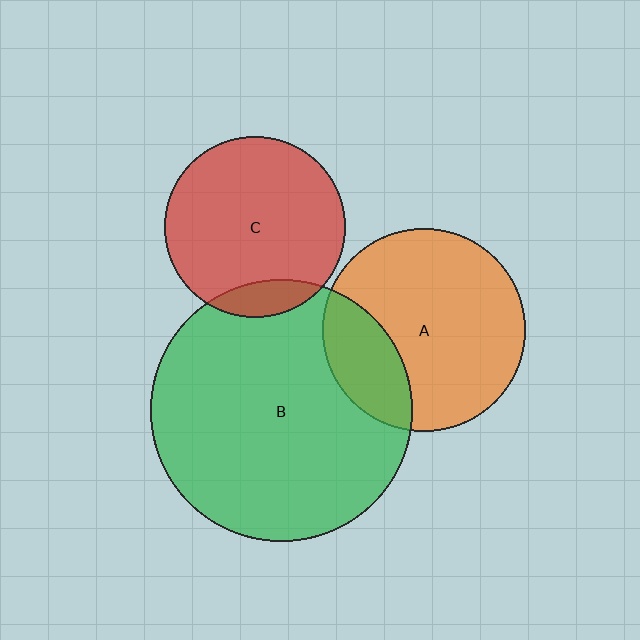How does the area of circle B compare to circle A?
Approximately 1.7 times.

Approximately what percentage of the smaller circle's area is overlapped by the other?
Approximately 25%.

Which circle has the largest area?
Circle B (green).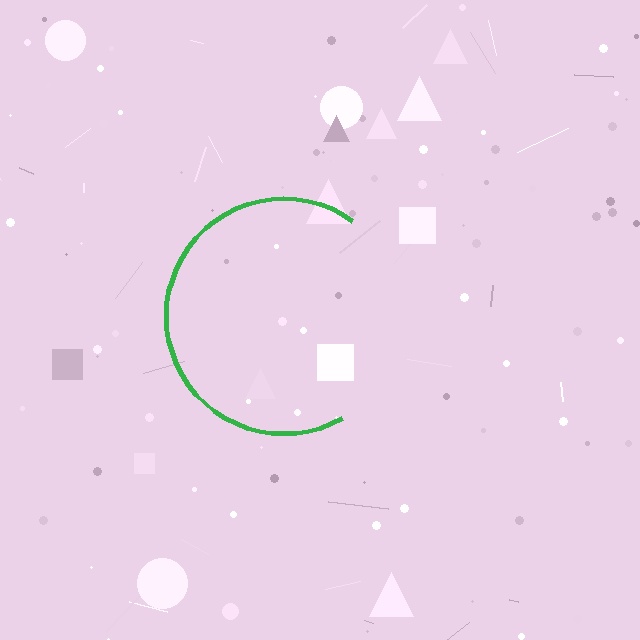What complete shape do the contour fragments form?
The contour fragments form a circle.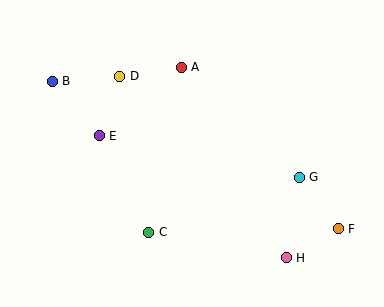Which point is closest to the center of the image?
Point A at (181, 67) is closest to the center.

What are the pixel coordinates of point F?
Point F is at (338, 229).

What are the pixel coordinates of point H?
Point H is at (286, 258).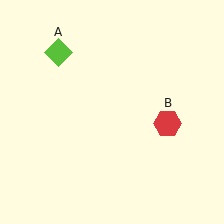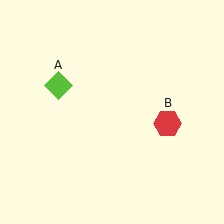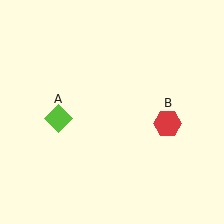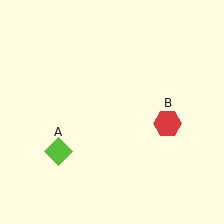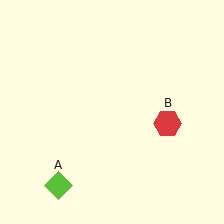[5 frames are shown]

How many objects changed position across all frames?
1 object changed position: lime diamond (object A).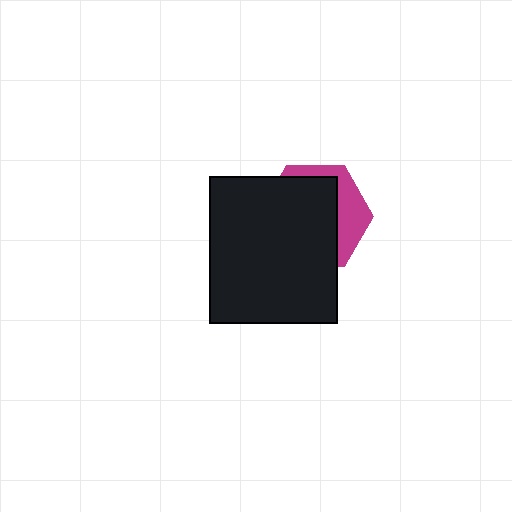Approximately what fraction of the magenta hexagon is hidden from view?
Roughly 69% of the magenta hexagon is hidden behind the black rectangle.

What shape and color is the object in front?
The object in front is a black rectangle.